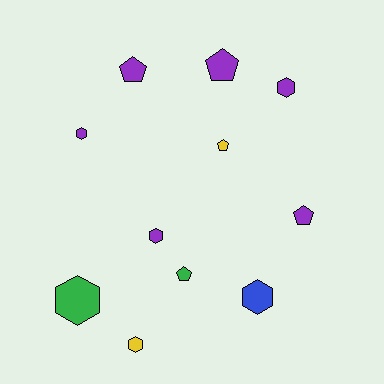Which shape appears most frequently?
Hexagon, with 6 objects.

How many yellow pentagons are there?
There is 1 yellow pentagon.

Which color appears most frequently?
Purple, with 6 objects.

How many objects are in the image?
There are 11 objects.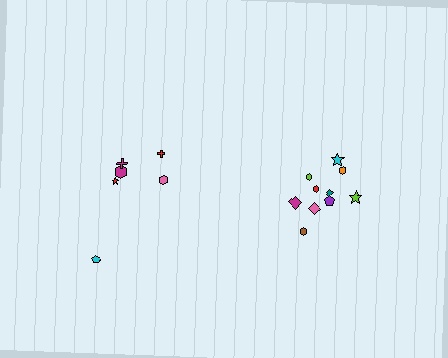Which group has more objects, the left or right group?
The right group.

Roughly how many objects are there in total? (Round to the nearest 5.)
Roughly 15 objects in total.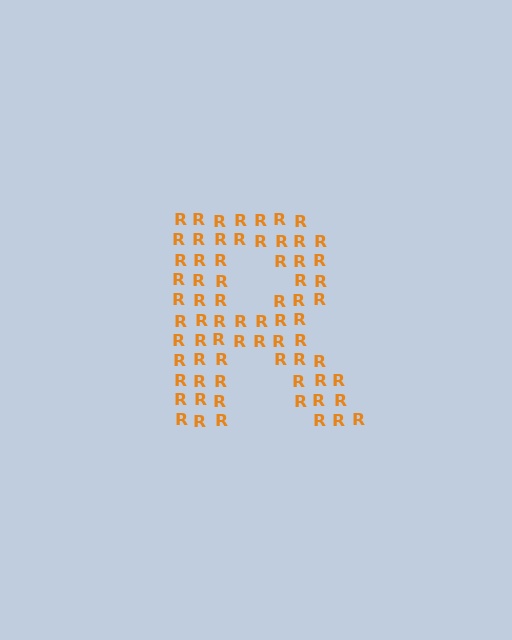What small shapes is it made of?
It is made of small letter R's.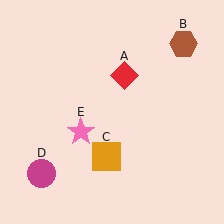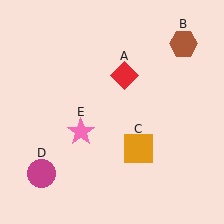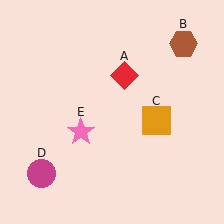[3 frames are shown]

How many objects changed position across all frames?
1 object changed position: orange square (object C).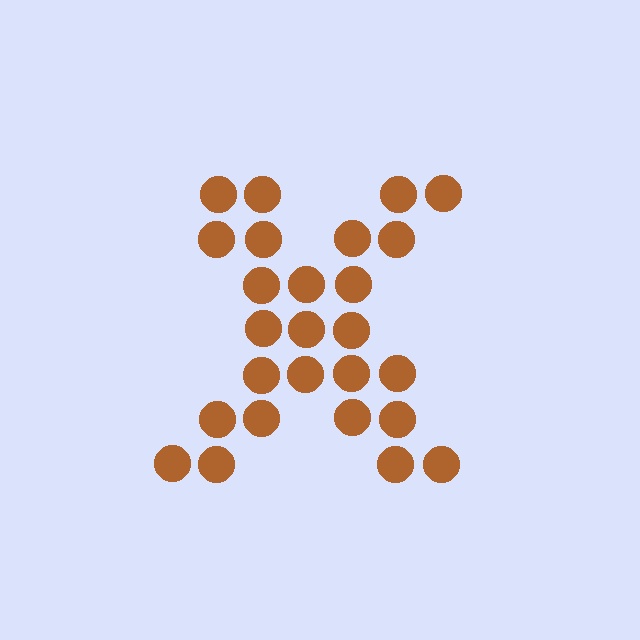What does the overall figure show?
The overall figure shows the letter X.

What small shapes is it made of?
It is made of small circles.